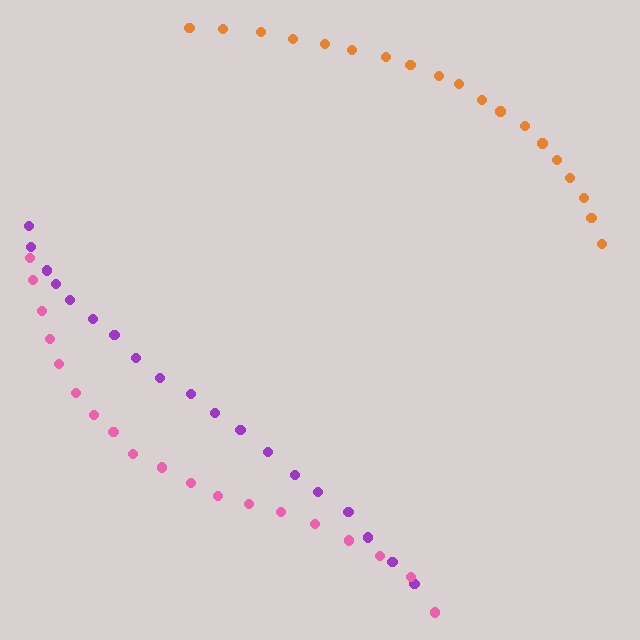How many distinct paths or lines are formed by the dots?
There are 3 distinct paths.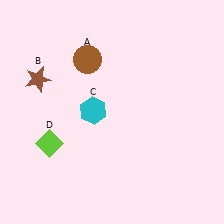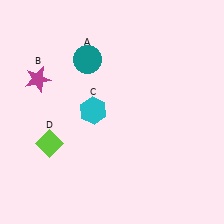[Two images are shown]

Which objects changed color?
A changed from brown to teal. B changed from brown to magenta.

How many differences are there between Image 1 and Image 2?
There are 2 differences between the two images.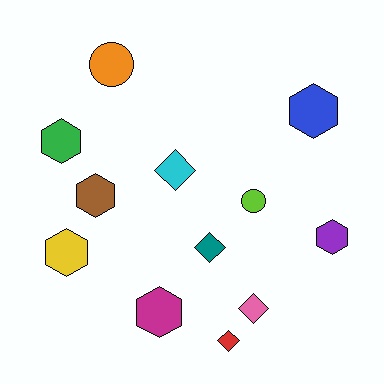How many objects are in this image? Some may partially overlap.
There are 12 objects.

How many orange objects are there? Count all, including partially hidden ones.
There is 1 orange object.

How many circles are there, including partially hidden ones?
There are 2 circles.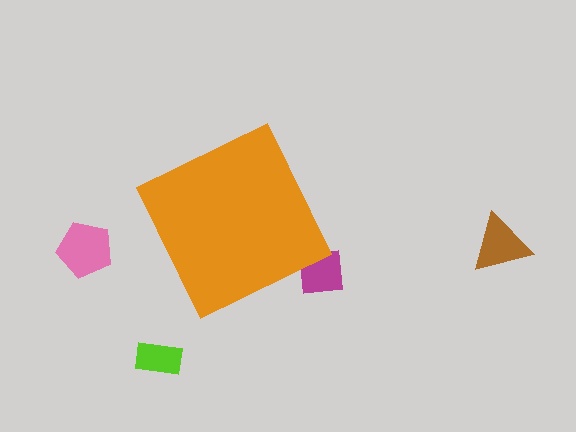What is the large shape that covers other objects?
An orange diamond.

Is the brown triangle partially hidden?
No, the brown triangle is fully visible.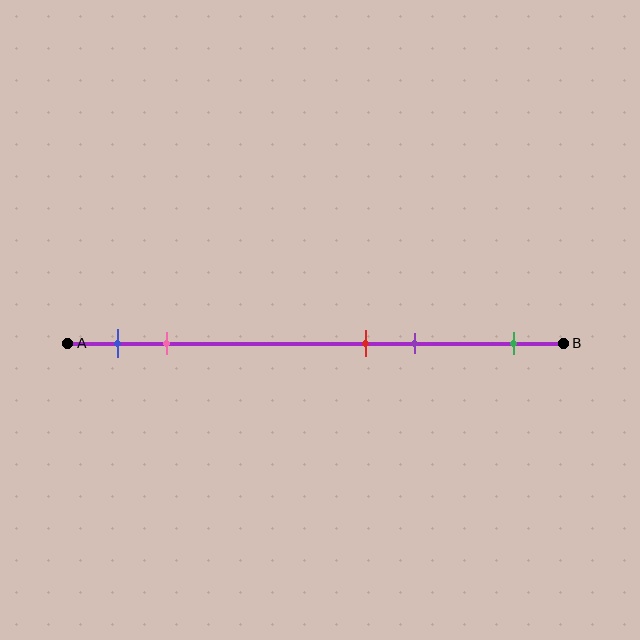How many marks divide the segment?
There are 5 marks dividing the segment.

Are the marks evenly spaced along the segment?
No, the marks are not evenly spaced.